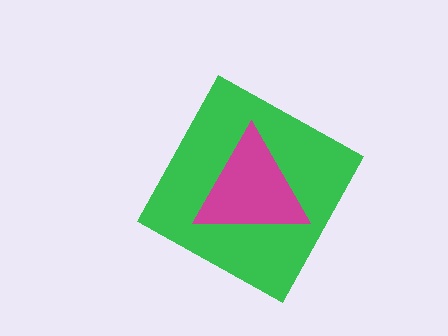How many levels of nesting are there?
2.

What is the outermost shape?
The green diamond.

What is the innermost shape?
The magenta triangle.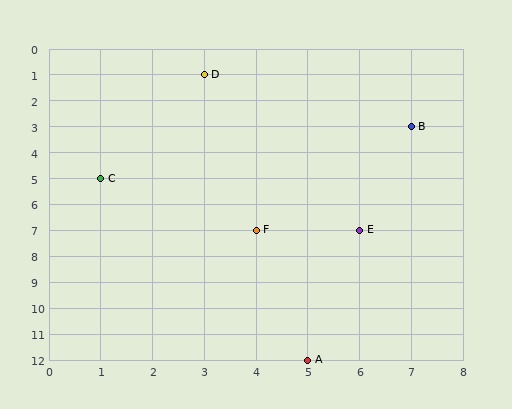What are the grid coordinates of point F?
Point F is at grid coordinates (4, 7).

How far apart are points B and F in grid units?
Points B and F are 3 columns and 4 rows apart (about 5.0 grid units diagonally).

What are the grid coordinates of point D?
Point D is at grid coordinates (3, 1).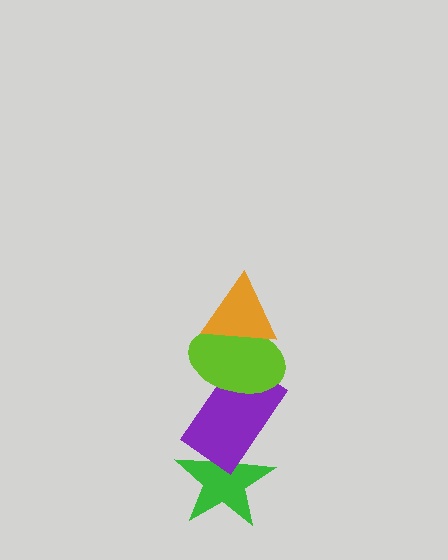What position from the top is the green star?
The green star is 4th from the top.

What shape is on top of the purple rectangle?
The lime ellipse is on top of the purple rectangle.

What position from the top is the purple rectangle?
The purple rectangle is 3rd from the top.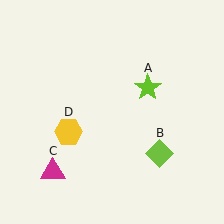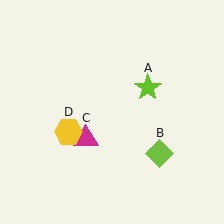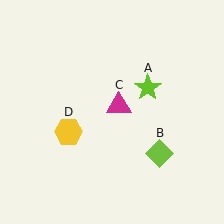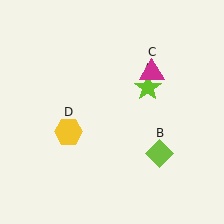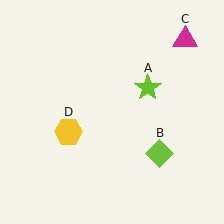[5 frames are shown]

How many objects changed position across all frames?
1 object changed position: magenta triangle (object C).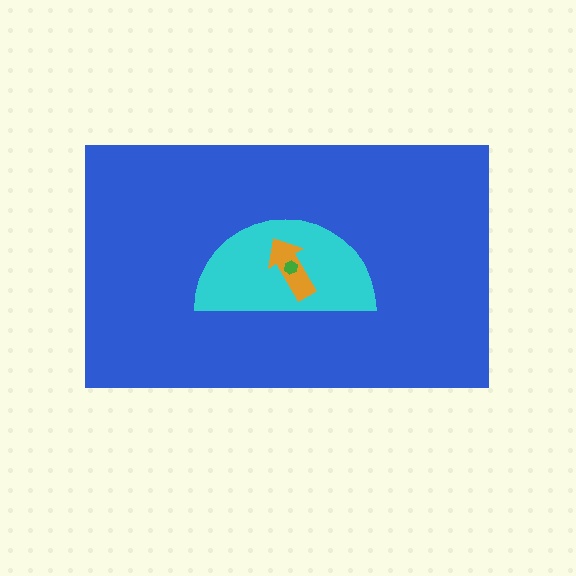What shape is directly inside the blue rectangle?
The cyan semicircle.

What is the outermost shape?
The blue rectangle.